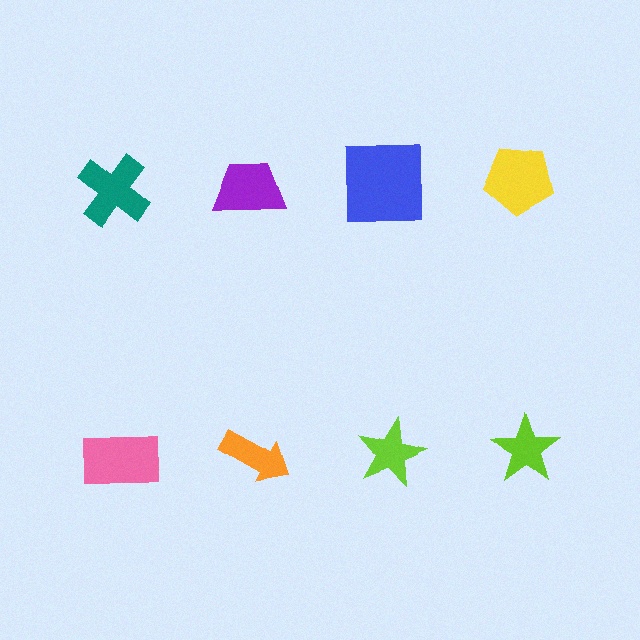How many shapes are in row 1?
4 shapes.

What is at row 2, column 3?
A lime star.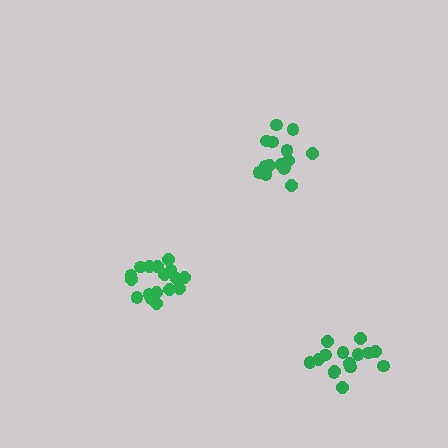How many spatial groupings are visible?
There are 3 spatial groupings.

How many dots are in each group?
Group 1: 17 dots, Group 2: 15 dots, Group 3: 16 dots (48 total).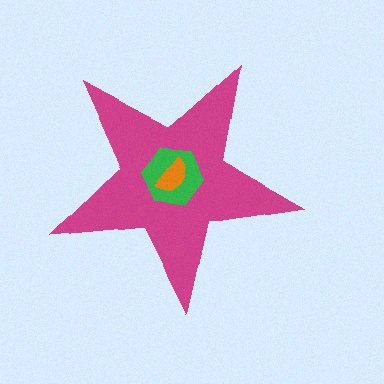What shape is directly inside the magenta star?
The green hexagon.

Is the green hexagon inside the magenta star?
Yes.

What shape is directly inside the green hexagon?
The orange semicircle.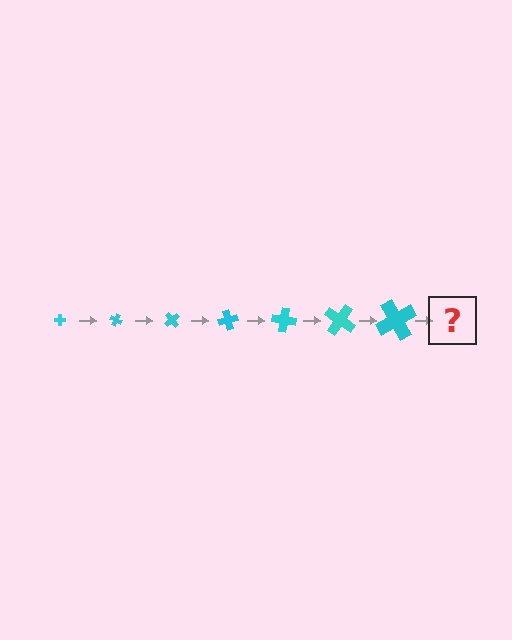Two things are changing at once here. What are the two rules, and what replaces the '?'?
The two rules are that the cross grows larger each step and it rotates 25 degrees each step. The '?' should be a cross, larger than the previous one and rotated 175 degrees from the start.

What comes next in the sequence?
The next element should be a cross, larger than the previous one and rotated 175 degrees from the start.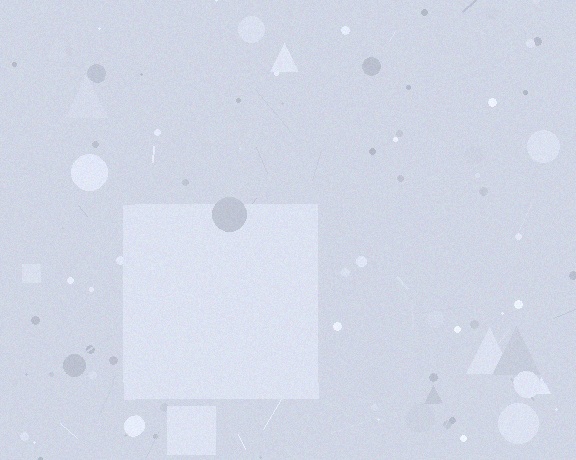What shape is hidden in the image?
A square is hidden in the image.